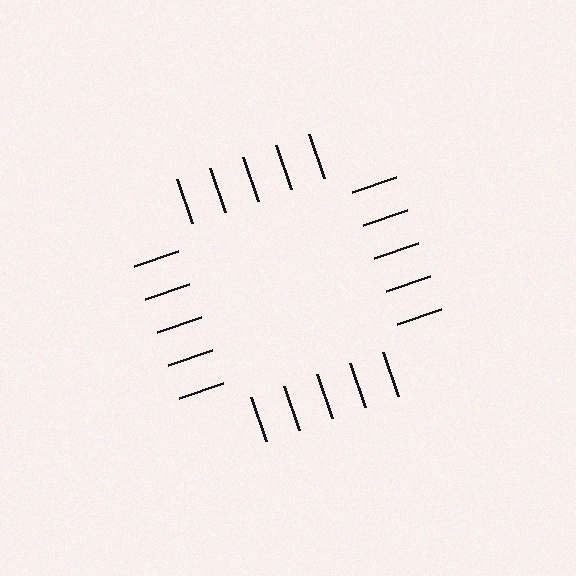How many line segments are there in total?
20 — 5 along each of the 4 edges.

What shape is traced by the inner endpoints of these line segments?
An illusory square — the line segments terminate on its edges but no continuous stroke is drawn.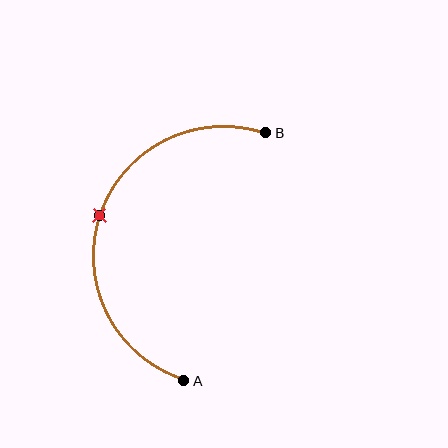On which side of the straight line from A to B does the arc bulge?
The arc bulges to the left of the straight line connecting A and B.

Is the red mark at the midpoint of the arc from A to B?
Yes. The red mark lies on the arc at equal arc-length from both A and B — it is the arc midpoint.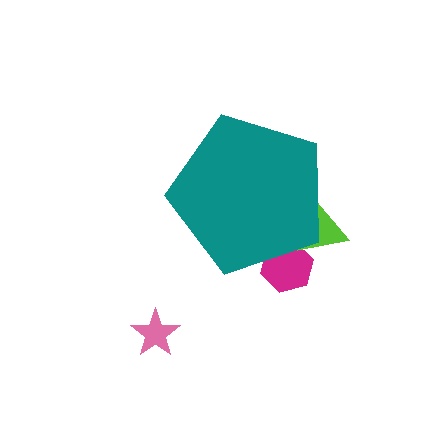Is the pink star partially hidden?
No, the pink star is fully visible.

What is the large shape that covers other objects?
A teal pentagon.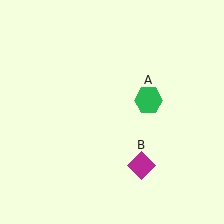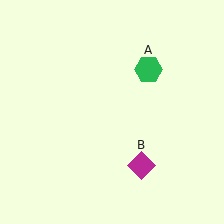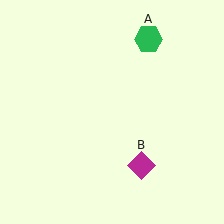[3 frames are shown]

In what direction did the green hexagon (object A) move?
The green hexagon (object A) moved up.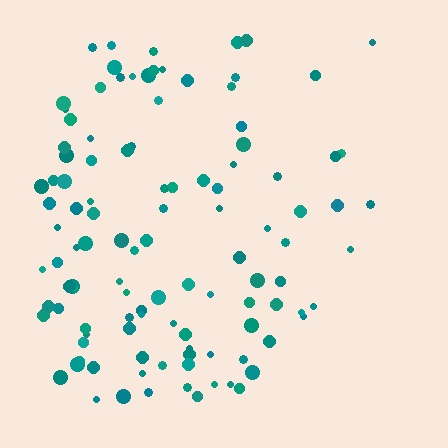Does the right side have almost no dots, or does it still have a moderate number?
Still a moderate number, just noticeably fewer than the left.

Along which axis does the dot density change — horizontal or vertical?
Horizontal.